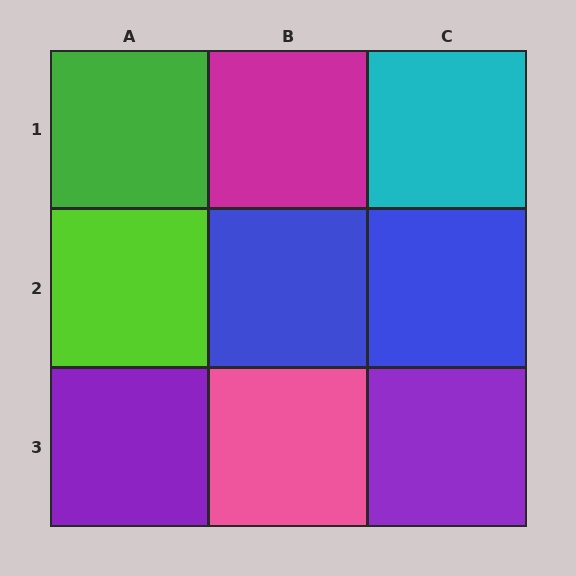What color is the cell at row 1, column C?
Cyan.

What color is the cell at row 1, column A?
Green.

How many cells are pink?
1 cell is pink.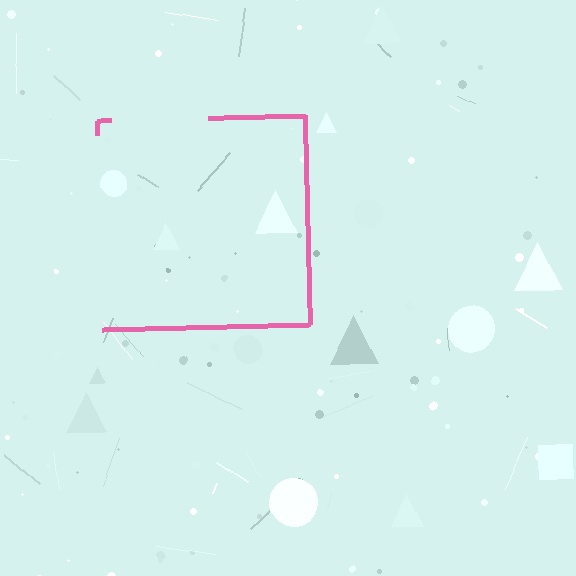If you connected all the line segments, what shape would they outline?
They would outline a square.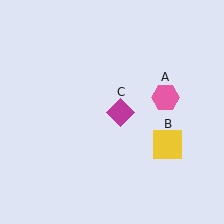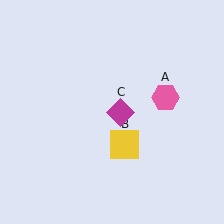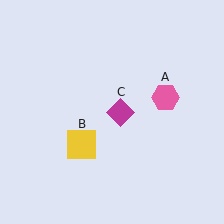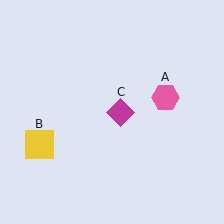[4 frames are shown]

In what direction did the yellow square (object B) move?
The yellow square (object B) moved left.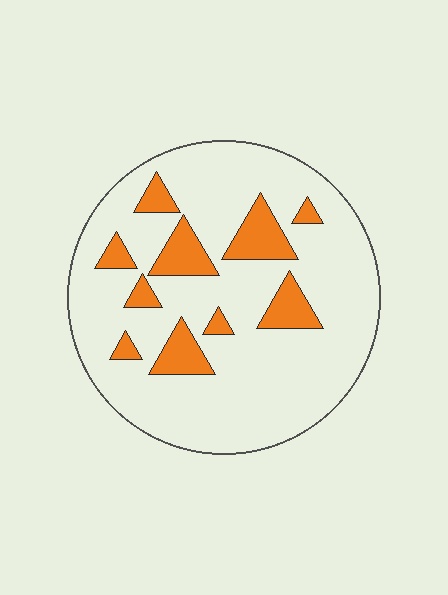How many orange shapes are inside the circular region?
10.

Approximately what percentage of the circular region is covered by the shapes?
Approximately 15%.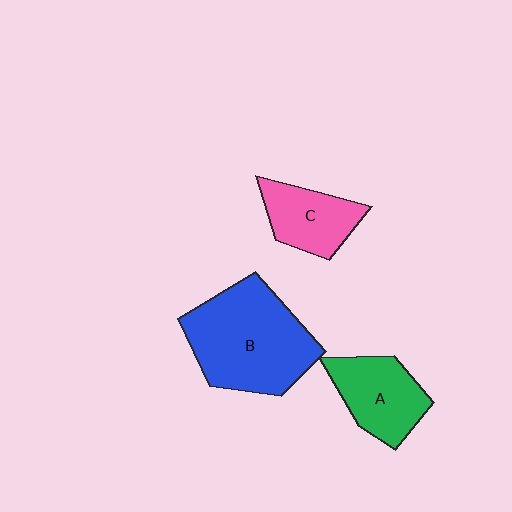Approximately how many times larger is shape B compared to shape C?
Approximately 2.1 times.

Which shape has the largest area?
Shape B (blue).